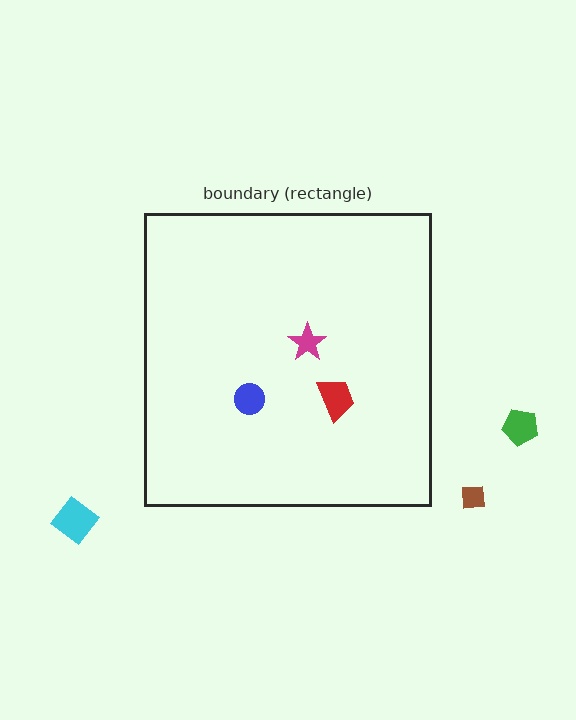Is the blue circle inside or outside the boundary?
Inside.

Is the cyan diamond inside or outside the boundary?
Outside.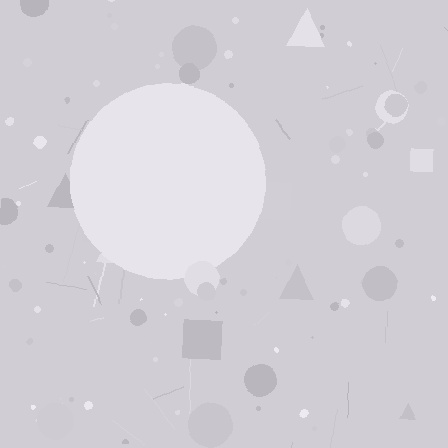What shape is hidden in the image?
A circle is hidden in the image.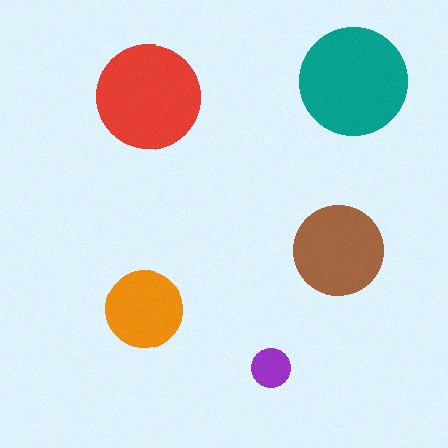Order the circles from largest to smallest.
the teal one, the red one, the brown one, the orange one, the purple one.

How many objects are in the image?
There are 5 objects in the image.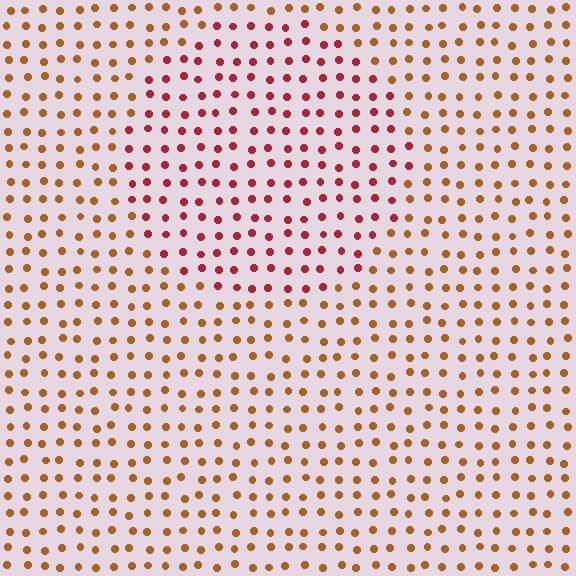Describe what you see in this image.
The image is filled with small brown elements in a uniform arrangement. A circle-shaped region is visible where the elements are tinted to a slightly different hue, forming a subtle color boundary.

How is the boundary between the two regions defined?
The boundary is defined purely by a slight shift in hue (about 37 degrees). Spacing, size, and orientation are identical on both sides.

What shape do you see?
I see a circle.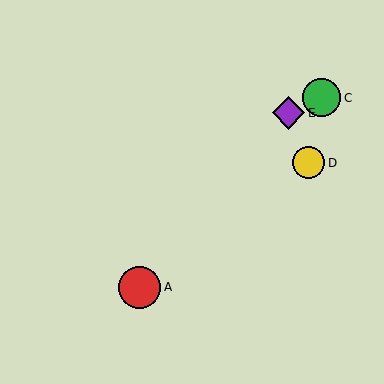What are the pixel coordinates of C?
Object C is at (322, 98).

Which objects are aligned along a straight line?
Objects B, C, E are aligned along a straight line.